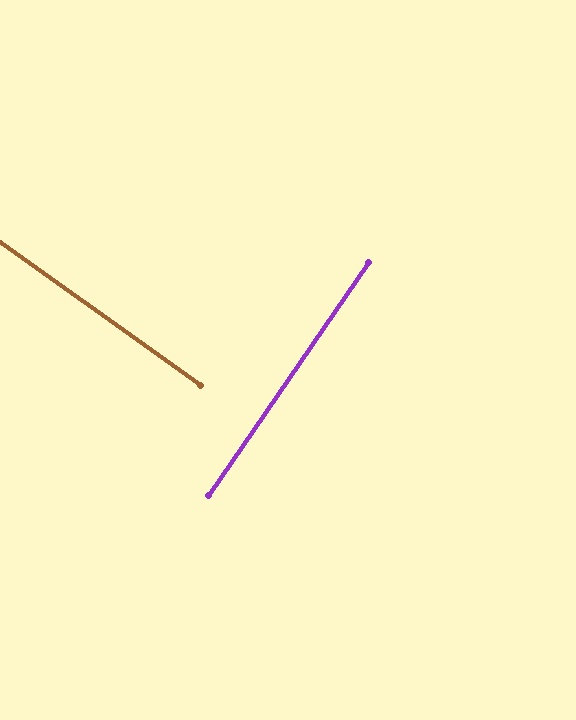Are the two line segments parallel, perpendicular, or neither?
Perpendicular — they meet at approximately 89°.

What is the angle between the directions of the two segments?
Approximately 89 degrees.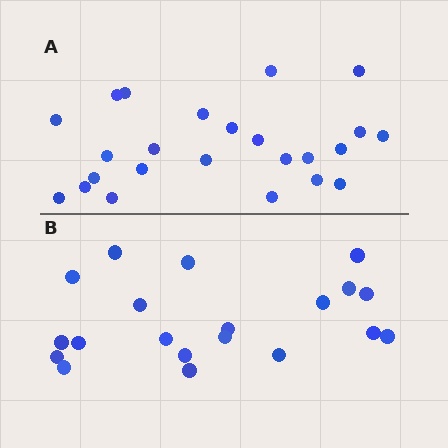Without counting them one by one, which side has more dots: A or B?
Region A (the top region) has more dots.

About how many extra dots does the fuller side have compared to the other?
Region A has about 4 more dots than region B.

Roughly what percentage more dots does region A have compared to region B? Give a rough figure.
About 20% more.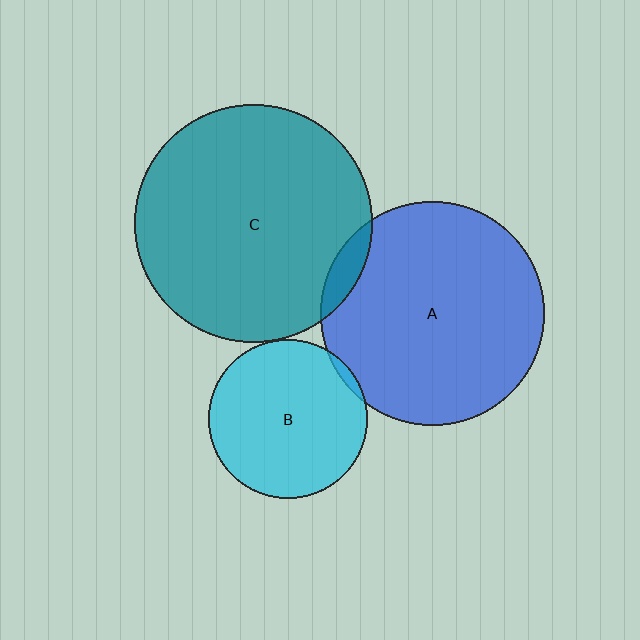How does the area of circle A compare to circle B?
Approximately 2.0 times.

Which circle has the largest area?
Circle C (teal).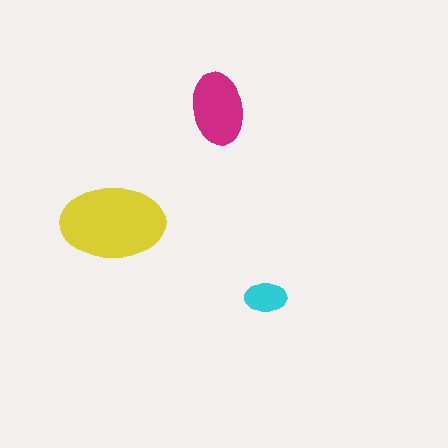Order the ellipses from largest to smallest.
the yellow one, the magenta one, the cyan one.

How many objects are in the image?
There are 3 objects in the image.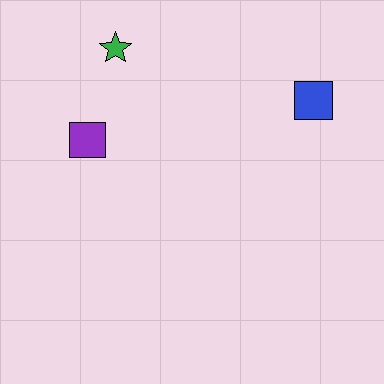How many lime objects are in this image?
There are no lime objects.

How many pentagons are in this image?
There are no pentagons.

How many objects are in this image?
There are 3 objects.